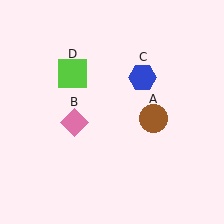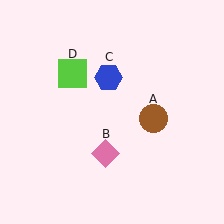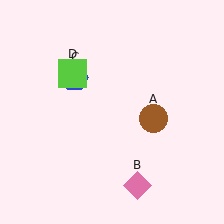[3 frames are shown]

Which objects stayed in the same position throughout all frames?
Brown circle (object A) and lime square (object D) remained stationary.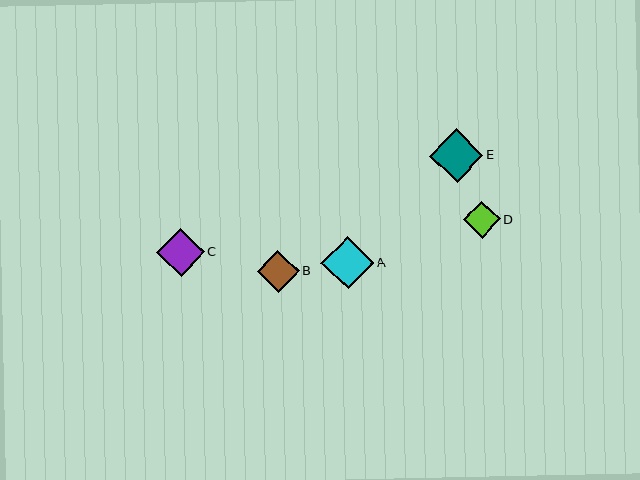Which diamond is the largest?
Diamond E is the largest with a size of approximately 54 pixels.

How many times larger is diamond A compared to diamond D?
Diamond A is approximately 1.4 times the size of diamond D.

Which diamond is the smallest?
Diamond D is the smallest with a size of approximately 36 pixels.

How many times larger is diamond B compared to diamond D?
Diamond B is approximately 1.2 times the size of diamond D.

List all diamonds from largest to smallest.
From largest to smallest: E, A, C, B, D.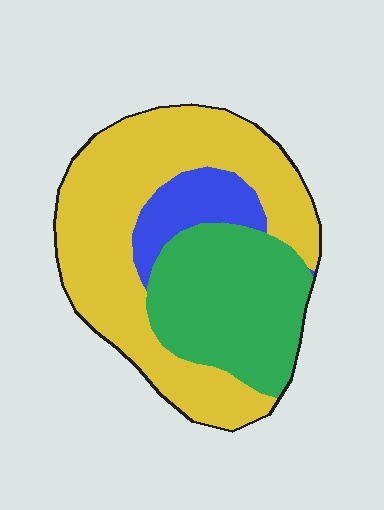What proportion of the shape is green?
Green takes up about one third (1/3) of the shape.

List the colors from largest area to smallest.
From largest to smallest: yellow, green, blue.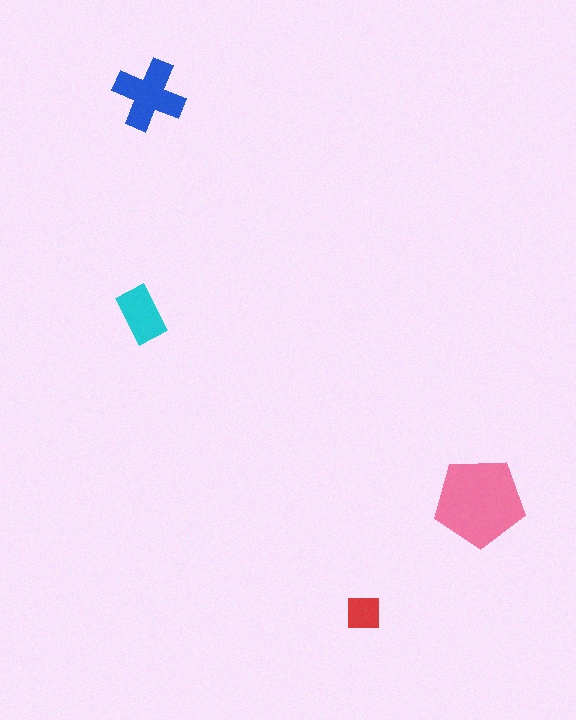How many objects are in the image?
There are 4 objects in the image.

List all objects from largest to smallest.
The pink pentagon, the blue cross, the cyan rectangle, the red square.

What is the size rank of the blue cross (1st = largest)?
2nd.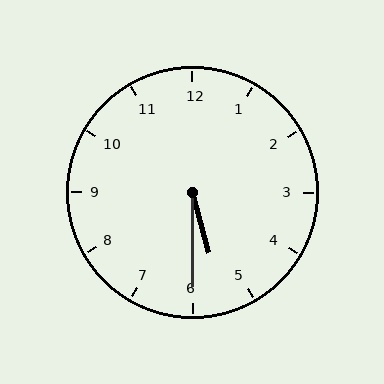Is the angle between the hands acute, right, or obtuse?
It is acute.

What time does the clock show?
5:30.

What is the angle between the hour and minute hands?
Approximately 15 degrees.